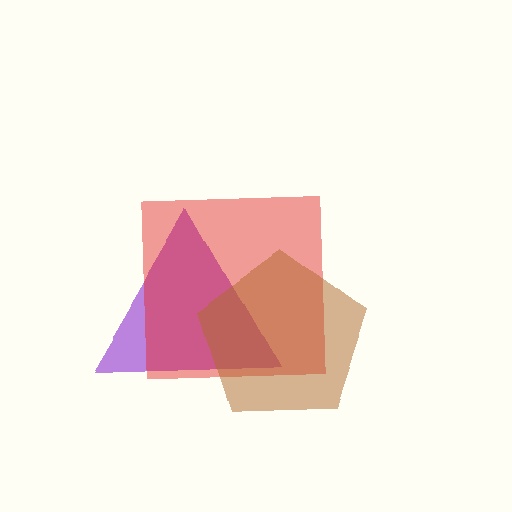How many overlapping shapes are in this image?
There are 3 overlapping shapes in the image.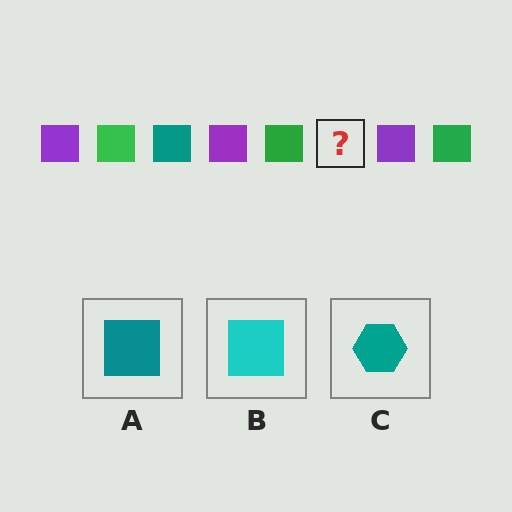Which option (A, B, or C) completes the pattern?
A.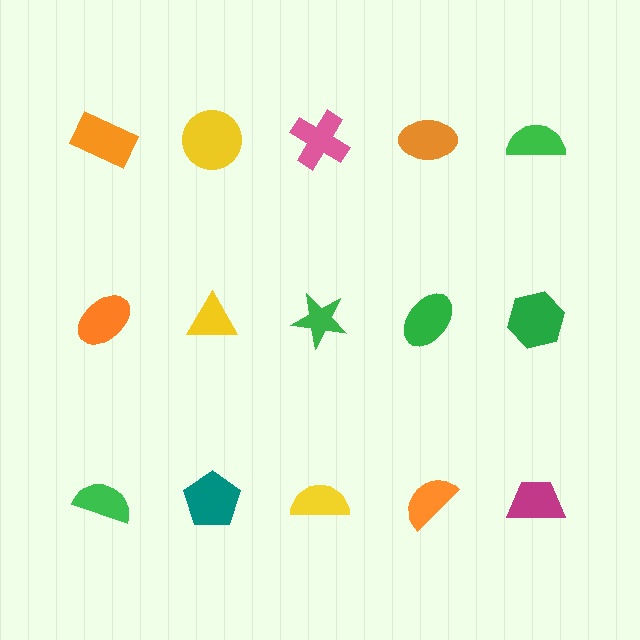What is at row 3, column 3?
A yellow semicircle.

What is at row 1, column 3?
A pink cross.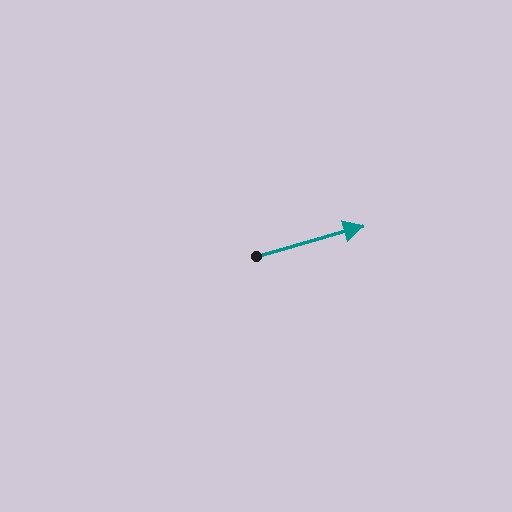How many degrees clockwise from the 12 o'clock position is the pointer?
Approximately 74 degrees.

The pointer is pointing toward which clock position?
Roughly 2 o'clock.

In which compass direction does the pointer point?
East.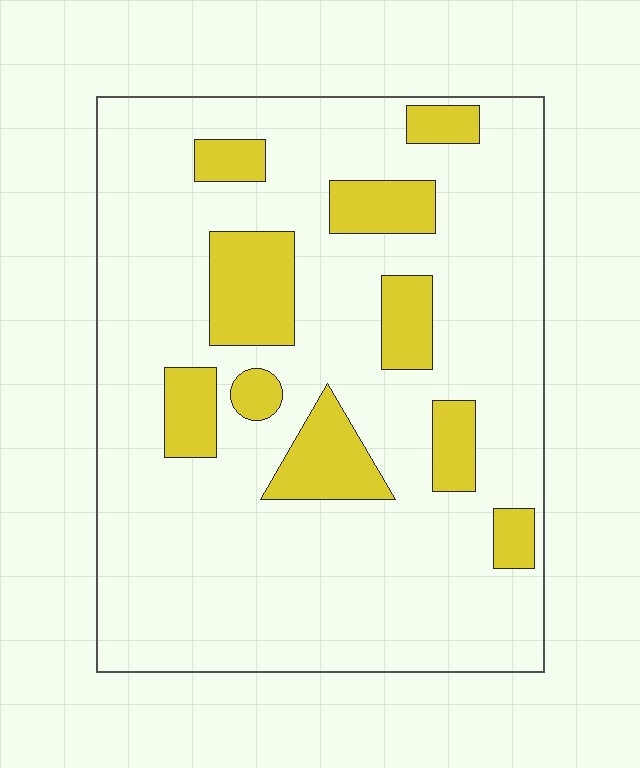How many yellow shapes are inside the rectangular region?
10.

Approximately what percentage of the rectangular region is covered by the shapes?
Approximately 20%.